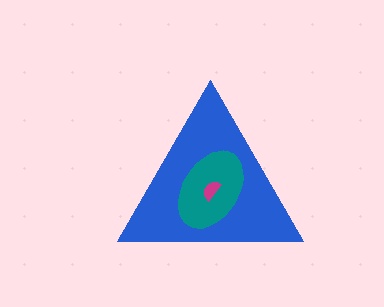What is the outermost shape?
The blue triangle.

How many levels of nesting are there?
3.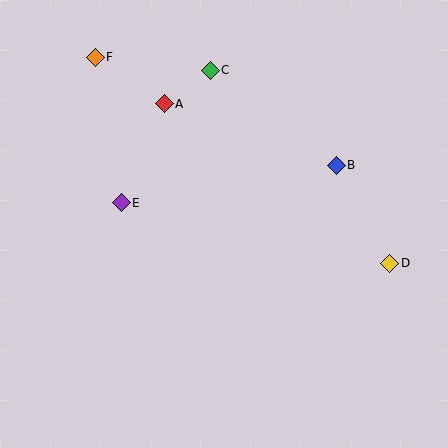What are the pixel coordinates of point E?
Point E is at (121, 203).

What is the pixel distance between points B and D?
The distance between B and D is 112 pixels.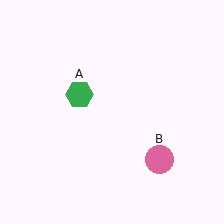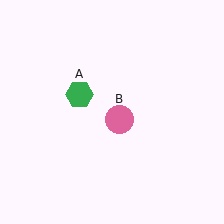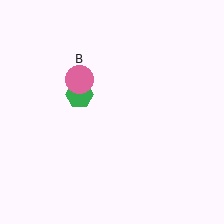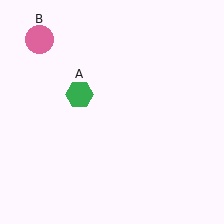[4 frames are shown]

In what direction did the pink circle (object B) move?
The pink circle (object B) moved up and to the left.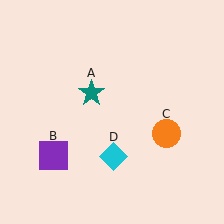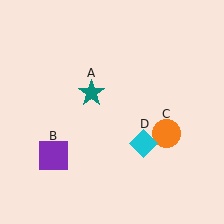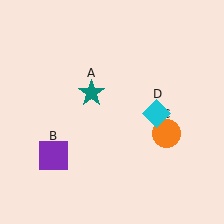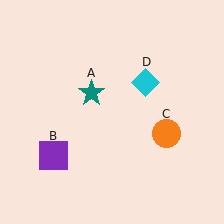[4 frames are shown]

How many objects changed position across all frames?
1 object changed position: cyan diamond (object D).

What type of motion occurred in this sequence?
The cyan diamond (object D) rotated counterclockwise around the center of the scene.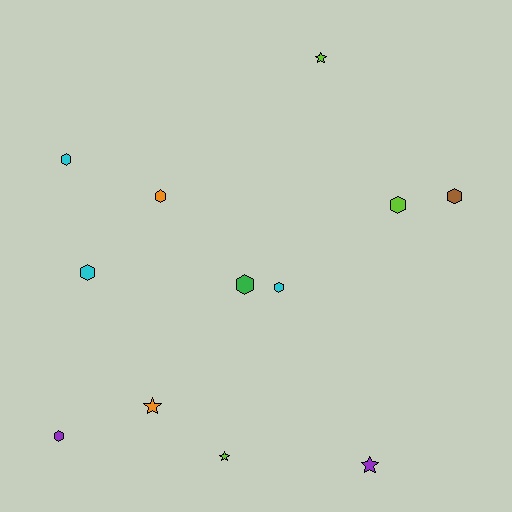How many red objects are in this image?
There are no red objects.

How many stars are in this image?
There are 4 stars.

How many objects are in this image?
There are 12 objects.